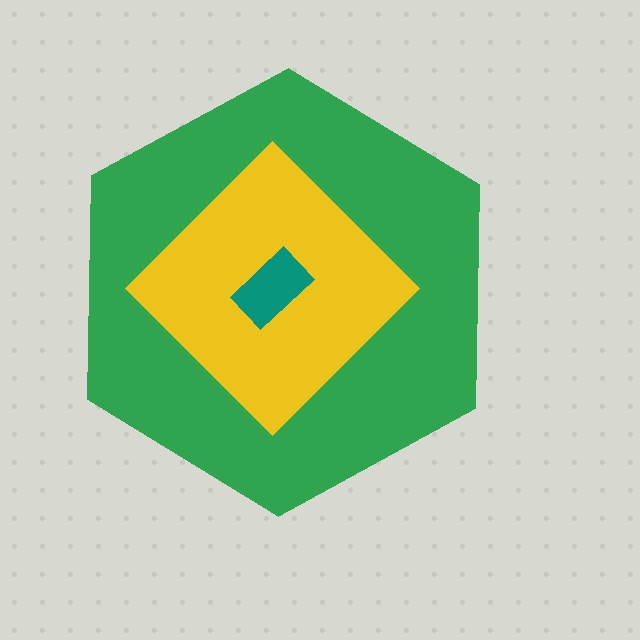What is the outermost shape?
The green hexagon.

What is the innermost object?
The teal rectangle.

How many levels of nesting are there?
3.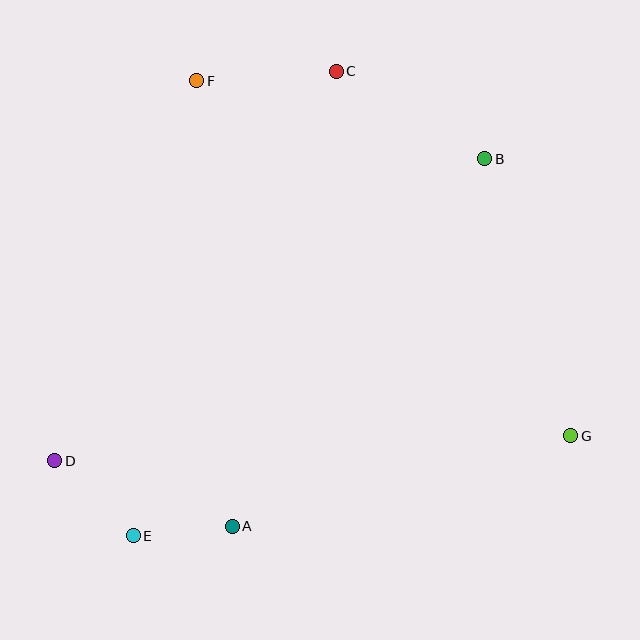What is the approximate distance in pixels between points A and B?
The distance between A and B is approximately 446 pixels.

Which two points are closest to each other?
Points A and E are closest to each other.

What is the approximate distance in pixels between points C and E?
The distance between C and E is approximately 507 pixels.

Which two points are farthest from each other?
Points B and D are farthest from each other.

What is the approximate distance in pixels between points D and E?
The distance between D and E is approximately 108 pixels.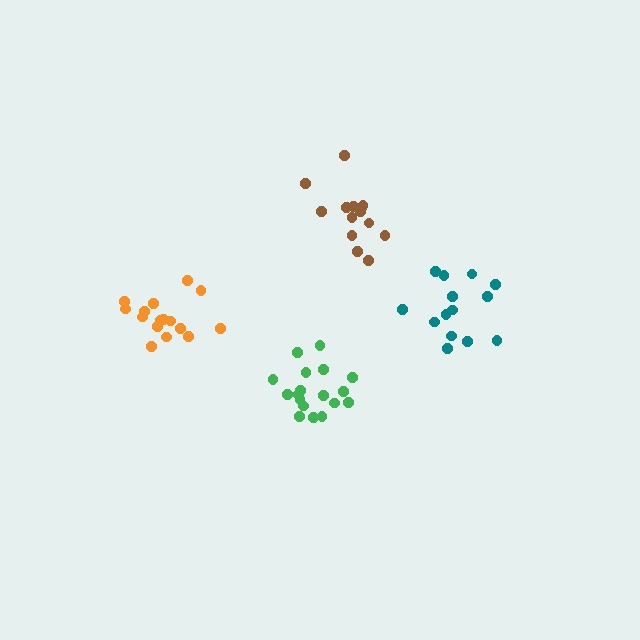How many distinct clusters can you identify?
There are 4 distinct clusters.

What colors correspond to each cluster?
The clusters are colored: orange, brown, teal, green.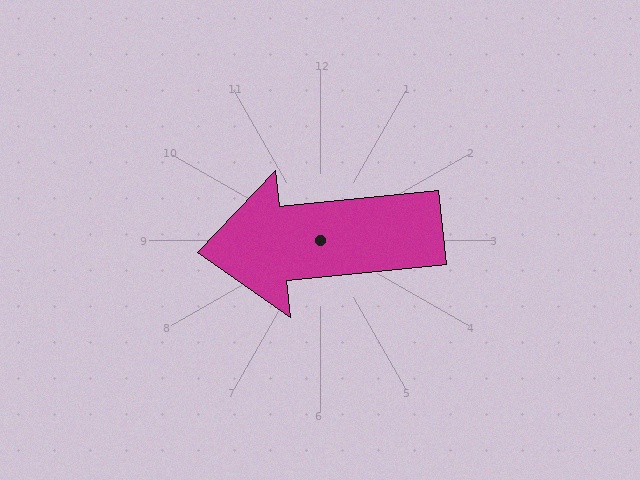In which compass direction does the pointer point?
West.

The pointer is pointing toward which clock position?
Roughly 9 o'clock.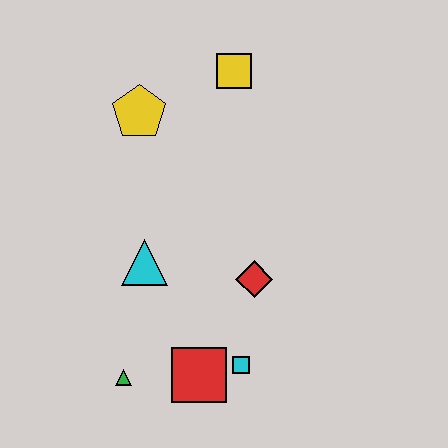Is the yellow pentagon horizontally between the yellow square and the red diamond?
No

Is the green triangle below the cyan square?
Yes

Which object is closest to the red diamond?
The cyan square is closest to the red diamond.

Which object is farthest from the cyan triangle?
The yellow square is farthest from the cyan triangle.